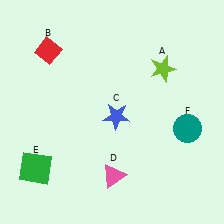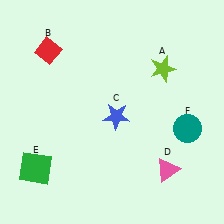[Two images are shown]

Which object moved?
The pink triangle (D) moved right.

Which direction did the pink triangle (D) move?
The pink triangle (D) moved right.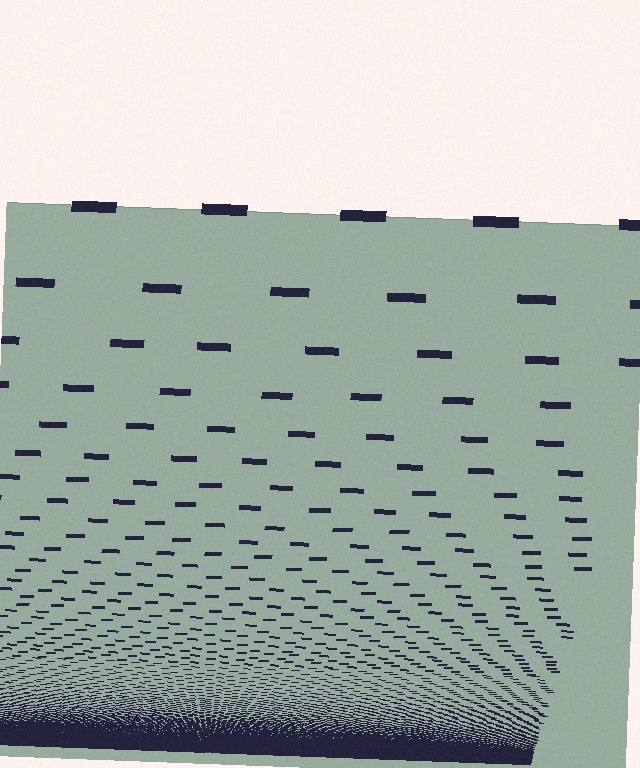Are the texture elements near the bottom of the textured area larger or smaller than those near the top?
Smaller. The gradient is inverted — elements near the bottom are smaller and denser.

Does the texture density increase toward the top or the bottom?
Density increases toward the bottom.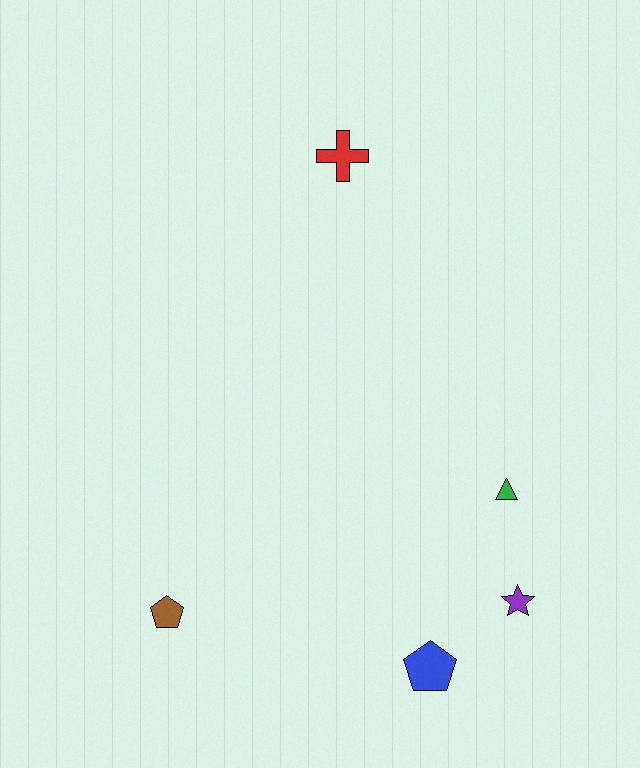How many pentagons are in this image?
There are 2 pentagons.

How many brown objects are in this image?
There is 1 brown object.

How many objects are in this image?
There are 5 objects.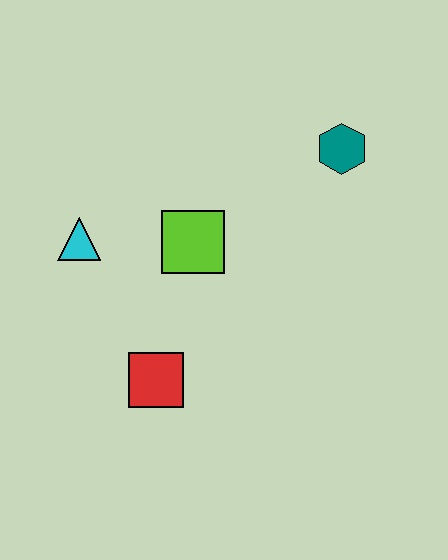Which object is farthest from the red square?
The teal hexagon is farthest from the red square.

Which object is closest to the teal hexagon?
The lime square is closest to the teal hexagon.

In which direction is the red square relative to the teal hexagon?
The red square is below the teal hexagon.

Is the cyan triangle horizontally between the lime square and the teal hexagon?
No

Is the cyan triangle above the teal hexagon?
No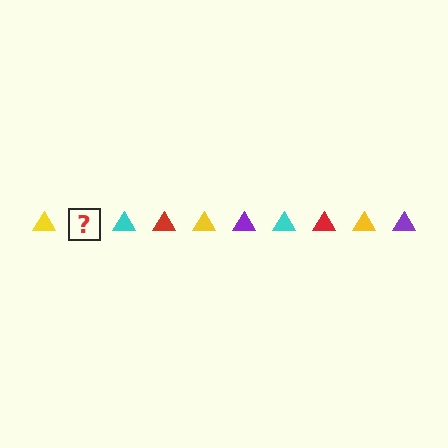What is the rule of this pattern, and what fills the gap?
The rule is that the pattern cycles through yellow, purple, cyan, red triangles. The gap should be filled with a purple triangle.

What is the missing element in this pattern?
The missing element is a purple triangle.